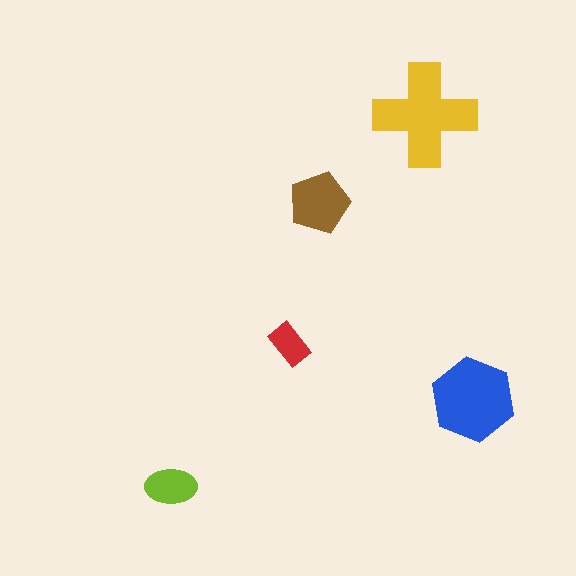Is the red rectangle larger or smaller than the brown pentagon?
Smaller.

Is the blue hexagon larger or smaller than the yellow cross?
Smaller.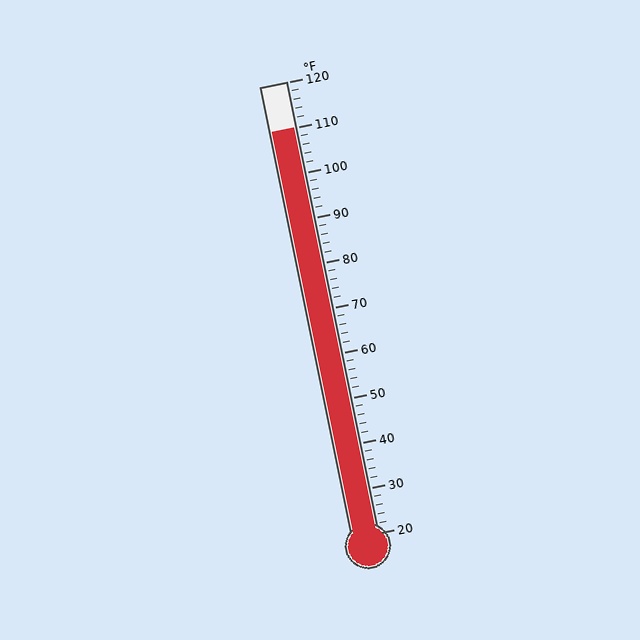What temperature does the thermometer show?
The thermometer shows approximately 110°F.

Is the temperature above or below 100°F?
The temperature is above 100°F.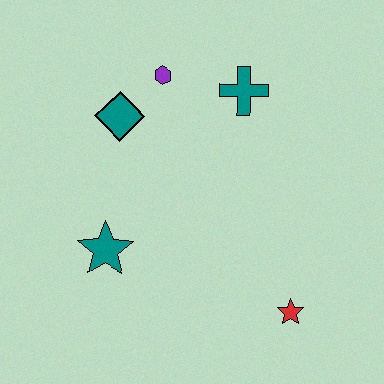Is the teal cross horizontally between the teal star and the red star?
Yes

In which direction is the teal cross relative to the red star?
The teal cross is above the red star.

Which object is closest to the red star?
The teal star is closest to the red star.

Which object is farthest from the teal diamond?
The red star is farthest from the teal diamond.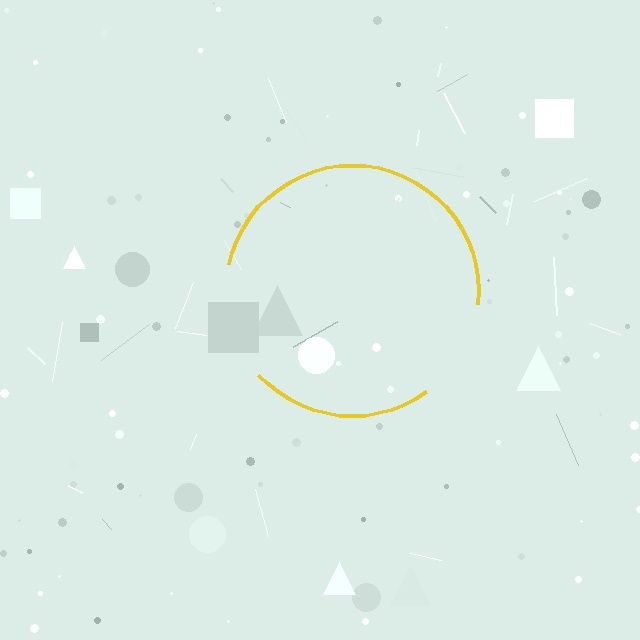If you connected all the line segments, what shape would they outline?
They would outline a circle.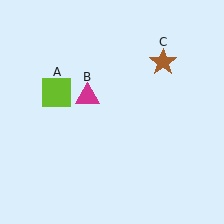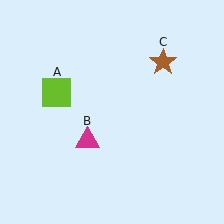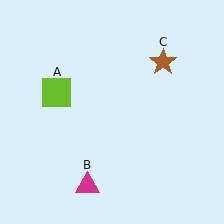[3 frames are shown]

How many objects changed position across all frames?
1 object changed position: magenta triangle (object B).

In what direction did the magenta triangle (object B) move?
The magenta triangle (object B) moved down.